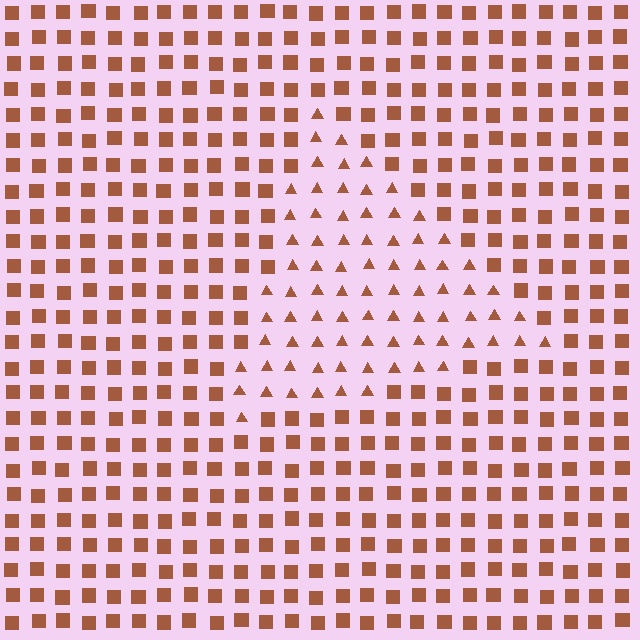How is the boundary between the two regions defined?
The boundary is defined by a change in element shape: triangles inside vs. squares outside. All elements share the same color and spacing.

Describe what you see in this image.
The image is filled with small brown elements arranged in a uniform grid. A triangle-shaped region contains triangles, while the surrounding area contains squares. The boundary is defined purely by the change in element shape.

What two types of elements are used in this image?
The image uses triangles inside the triangle region and squares outside it.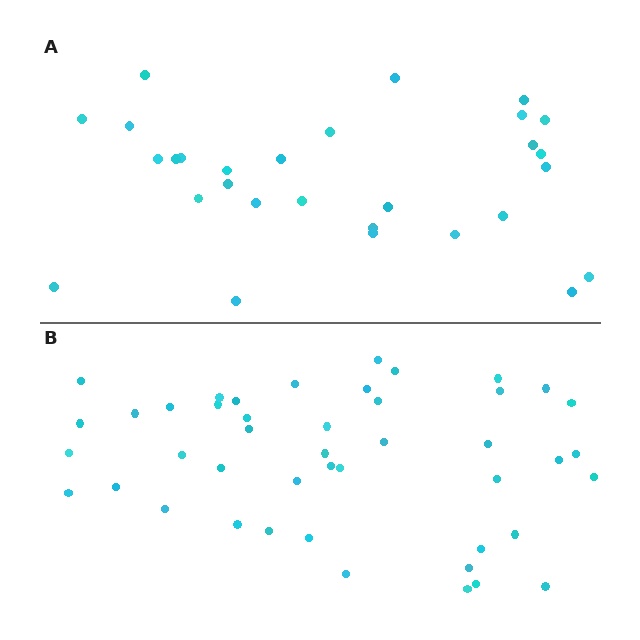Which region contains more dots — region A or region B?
Region B (the bottom region) has more dots.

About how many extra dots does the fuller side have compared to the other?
Region B has approximately 15 more dots than region A.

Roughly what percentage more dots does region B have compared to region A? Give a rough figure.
About 55% more.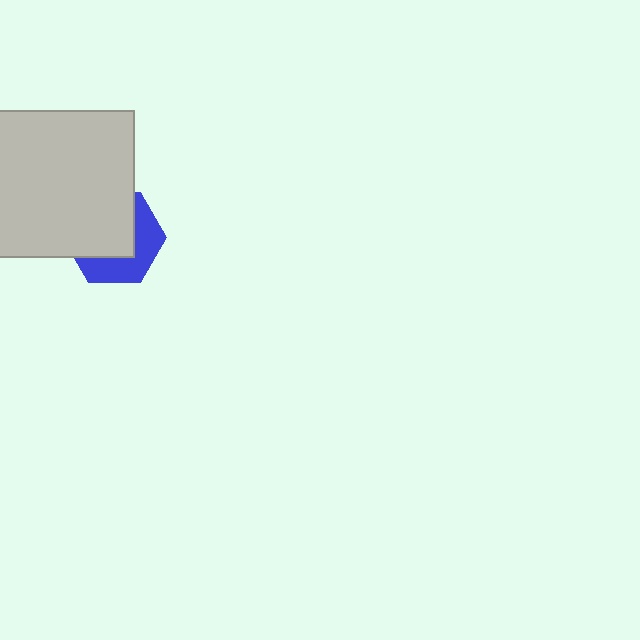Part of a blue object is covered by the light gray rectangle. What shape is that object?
It is a hexagon.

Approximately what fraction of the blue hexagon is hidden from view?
Roughly 57% of the blue hexagon is hidden behind the light gray rectangle.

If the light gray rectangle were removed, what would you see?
You would see the complete blue hexagon.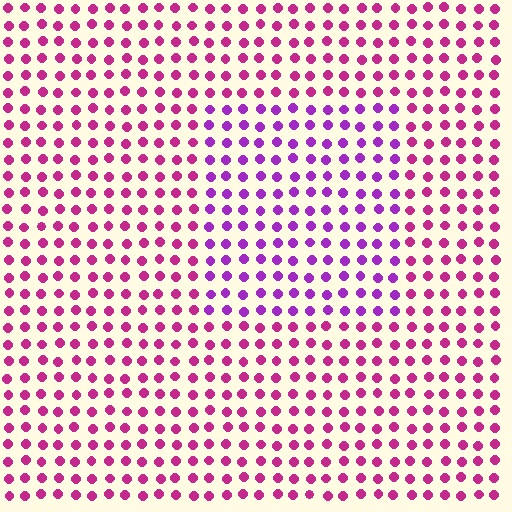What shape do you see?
I see a rectangle.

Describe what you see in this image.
The image is filled with small magenta elements in a uniform arrangement. A rectangle-shaped region is visible where the elements are tinted to a slightly different hue, forming a subtle color boundary.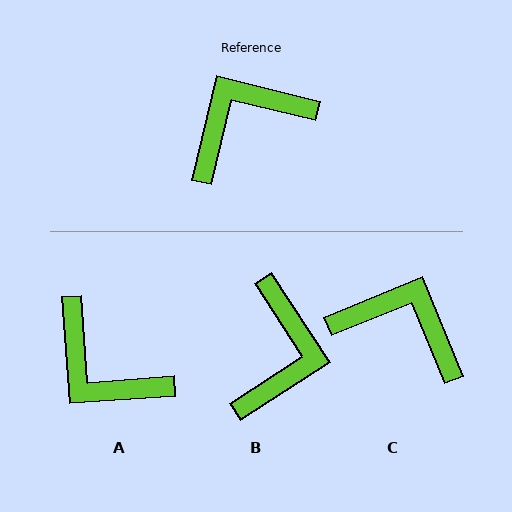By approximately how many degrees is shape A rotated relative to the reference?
Approximately 108 degrees counter-clockwise.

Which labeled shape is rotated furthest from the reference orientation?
B, about 133 degrees away.